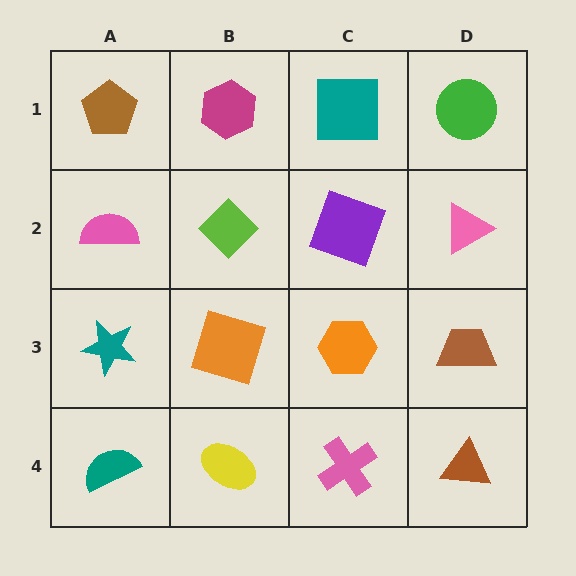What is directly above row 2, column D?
A green circle.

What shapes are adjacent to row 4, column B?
An orange square (row 3, column B), a teal semicircle (row 4, column A), a pink cross (row 4, column C).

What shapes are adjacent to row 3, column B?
A lime diamond (row 2, column B), a yellow ellipse (row 4, column B), a teal star (row 3, column A), an orange hexagon (row 3, column C).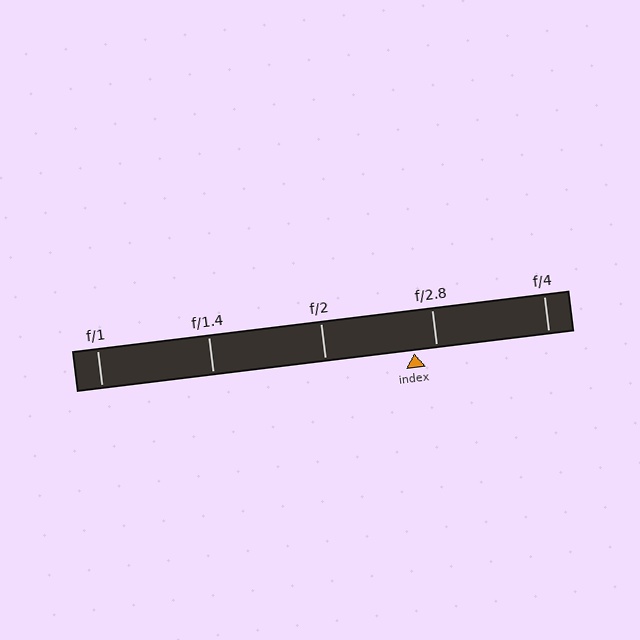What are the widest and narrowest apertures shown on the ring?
The widest aperture shown is f/1 and the narrowest is f/4.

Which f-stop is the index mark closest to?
The index mark is closest to f/2.8.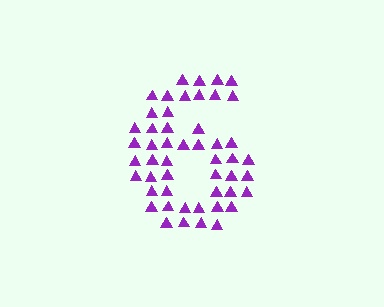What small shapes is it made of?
It is made of small triangles.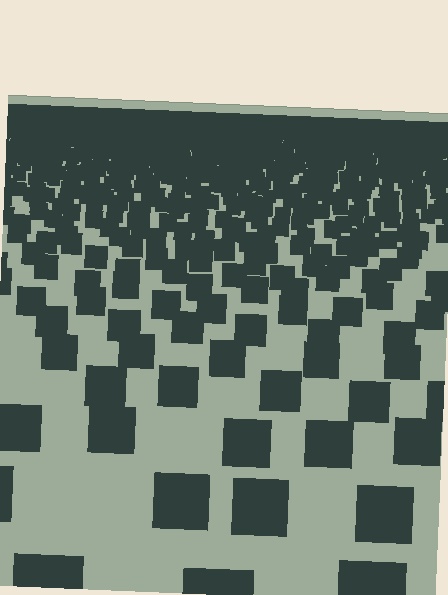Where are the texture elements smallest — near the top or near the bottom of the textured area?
Near the top.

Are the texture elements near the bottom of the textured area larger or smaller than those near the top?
Larger. Near the bottom, elements are closer to the viewer and appear at a bigger on-screen size.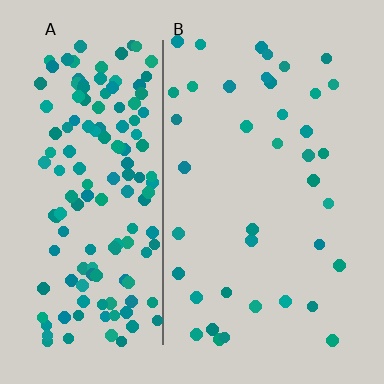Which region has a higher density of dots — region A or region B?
A (the left).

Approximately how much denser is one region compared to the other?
Approximately 4.0× — region A over region B.